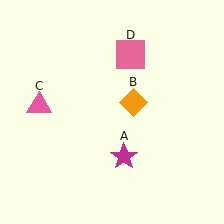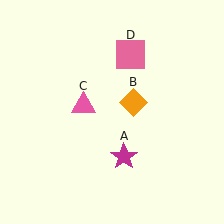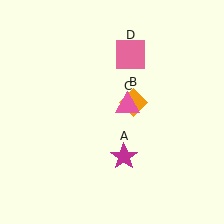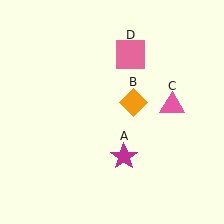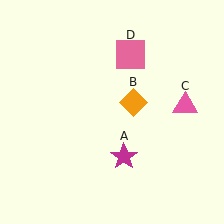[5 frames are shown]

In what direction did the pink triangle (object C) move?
The pink triangle (object C) moved right.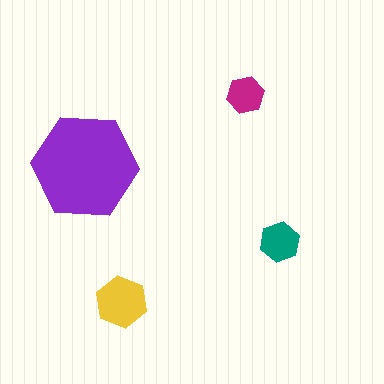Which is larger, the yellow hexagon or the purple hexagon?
The purple one.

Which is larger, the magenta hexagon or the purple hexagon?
The purple one.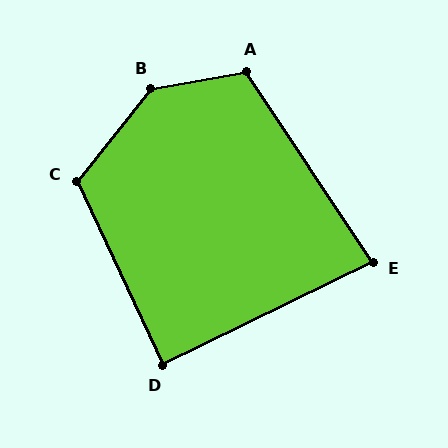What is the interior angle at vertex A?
Approximately 114 degrees (obtuse).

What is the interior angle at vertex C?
Approximately 116 degrees (obtuse).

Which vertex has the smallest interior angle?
E, at approximately 82 degrees.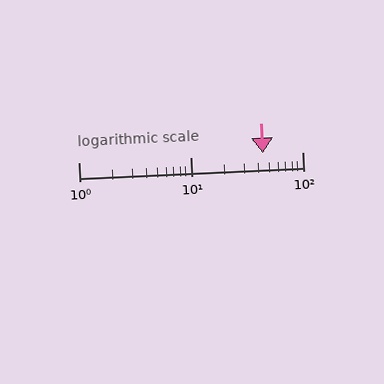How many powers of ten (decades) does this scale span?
The scale spans 2 decades, from 1 to 100.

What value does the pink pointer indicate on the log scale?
The pointer indicates approximately 44.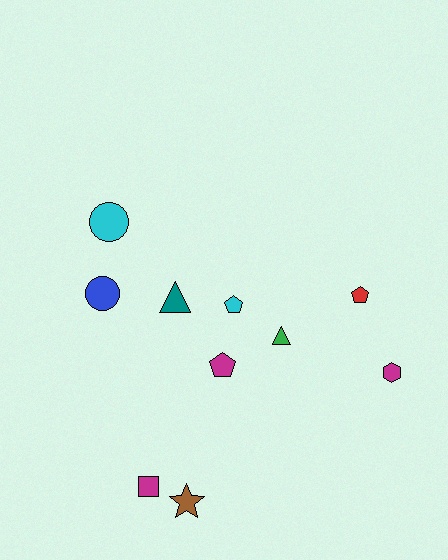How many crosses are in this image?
There are no crosses.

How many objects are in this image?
There are 10 objects.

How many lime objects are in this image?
There are no lime objects.